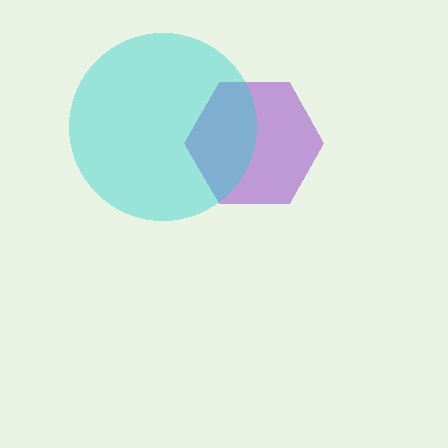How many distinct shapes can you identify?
There are 2 distinct shapes: a purple hexagon, a cyan circle.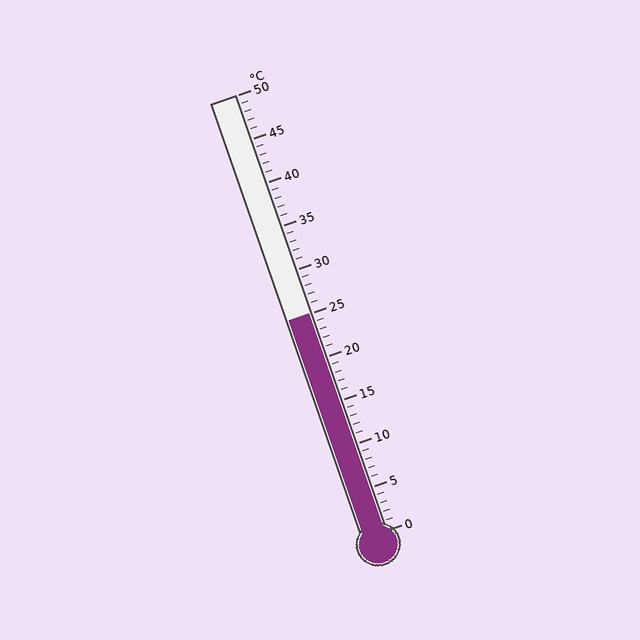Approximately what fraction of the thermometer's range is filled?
The thermometer is filled to approximately 50% of its range.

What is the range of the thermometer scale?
The thermometer scale ranges from 0°C to 50°C.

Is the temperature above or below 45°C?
The temperature is below 45°C.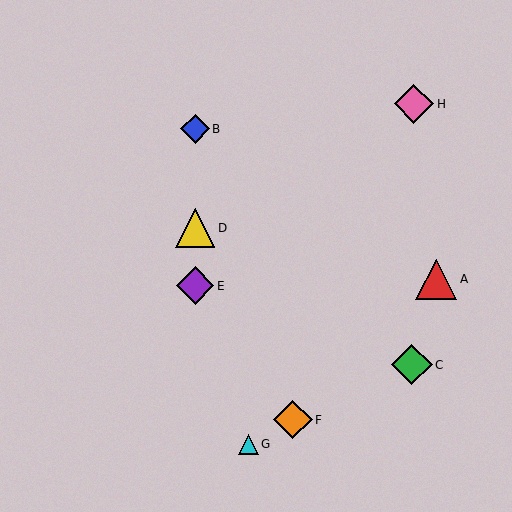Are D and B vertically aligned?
Yes, both are at x≈195.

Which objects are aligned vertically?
Objects B, D, E are aligned vertically.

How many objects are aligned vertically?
3 objects (B, D, E) are aligned vertically.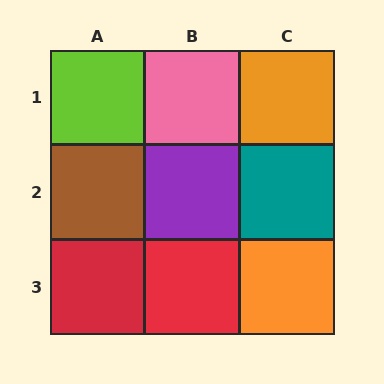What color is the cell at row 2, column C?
Teal.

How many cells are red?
2 cells are red.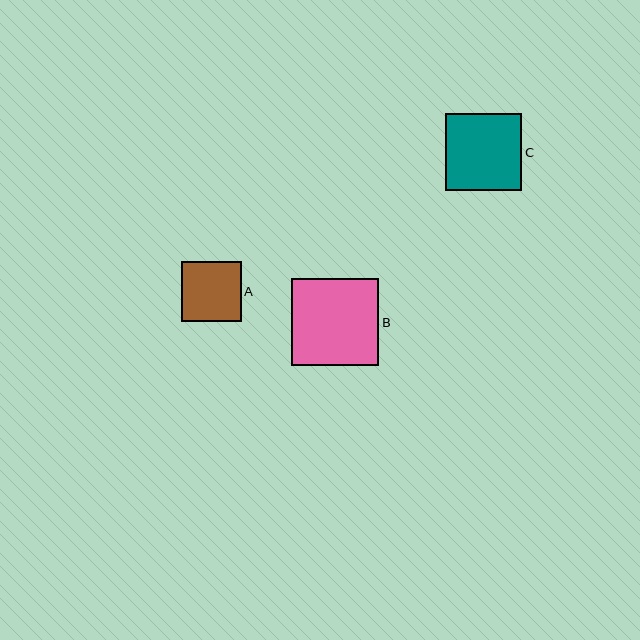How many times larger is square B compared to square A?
Square B is approximately 1.5 times the size of square A.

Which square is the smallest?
Square A is the smallest with a size of approximately 60 pixels.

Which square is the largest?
Square B is the largest with a size of approximately 88 pixels.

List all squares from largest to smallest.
From largest to smallest: B, C, A.